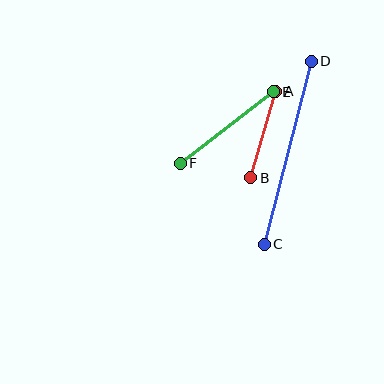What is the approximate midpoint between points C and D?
The midpoint is at approximately (288, 153) pixels.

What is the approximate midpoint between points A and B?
The midpoint is at approximately (263, 135) pixels.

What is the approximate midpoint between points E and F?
The midpoint is at approximately (227, 128) pixels.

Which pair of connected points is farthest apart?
Points C and D are farthest apart.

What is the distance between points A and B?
The distance is approximately 90 pixels.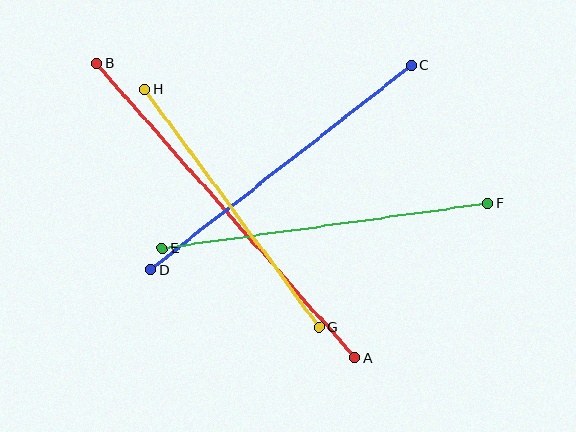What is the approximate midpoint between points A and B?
The midpoint is at approximately (226, 211) pixels.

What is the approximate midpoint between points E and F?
The midpoint is at approximately (325, 226) pixels.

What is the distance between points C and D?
The distance is approximately 331 pixels.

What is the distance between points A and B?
The distance is approximately 392 pixels.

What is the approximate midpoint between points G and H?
The midpoint is at approximately (232, 208) pixels.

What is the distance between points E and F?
The distance is approximately 329 pixels.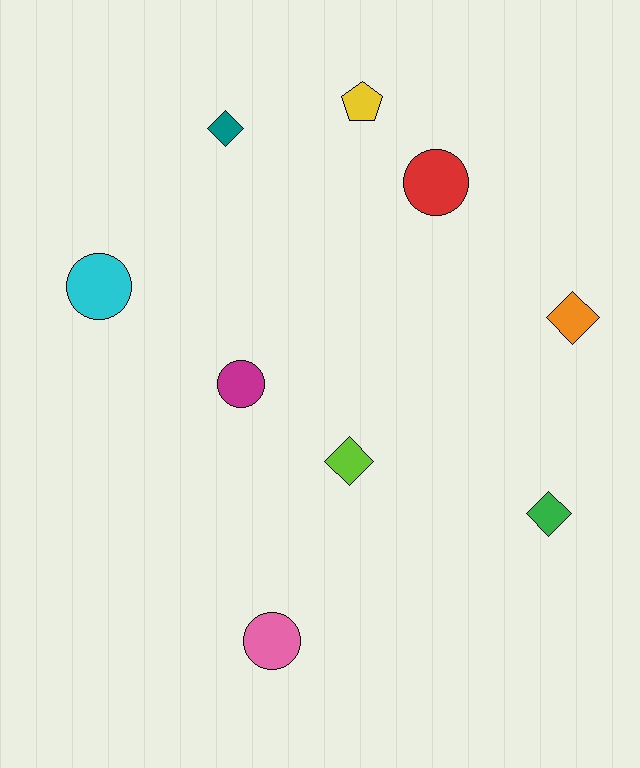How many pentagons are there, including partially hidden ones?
There is 1 pentagon.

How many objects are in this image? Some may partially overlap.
There are 9 objects.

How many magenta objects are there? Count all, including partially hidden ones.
There is 1 magenta object.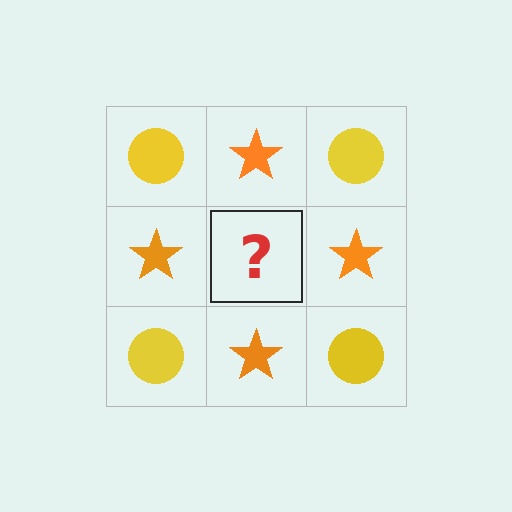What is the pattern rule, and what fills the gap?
The rule is that it alternates yellow circle and orange star in a checkerboard pattern. The gap should be filled with a yellow circle.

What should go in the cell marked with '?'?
The missing cell should contain a yellow circle.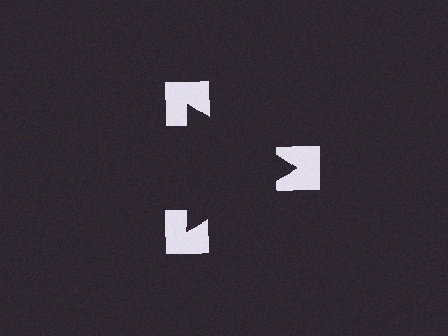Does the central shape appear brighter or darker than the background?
It typically appears slightly darker than the background, even though no actual brightness change is drawn.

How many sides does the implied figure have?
3 sides.